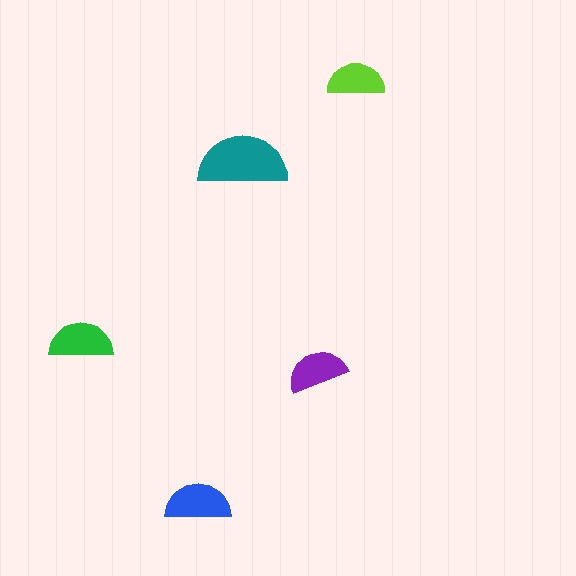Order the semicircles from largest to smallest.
the teal one, the blue one, the green one, the purple one, the lime one.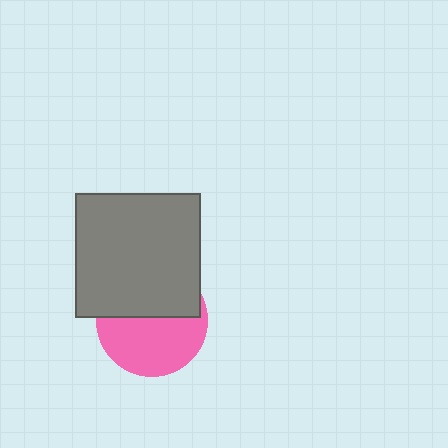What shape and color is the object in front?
The object in front is a gray square.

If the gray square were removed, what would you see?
You would see the complete pink circle.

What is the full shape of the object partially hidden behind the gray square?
The partially hidden object is a pink circle.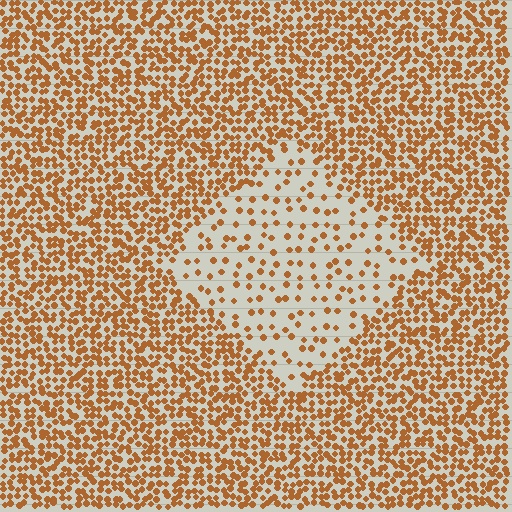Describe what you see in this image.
The image contains small brown elements arranged at two different densities. A diamond-shaped region is visible where the elements are less densely packed than the surrounding area.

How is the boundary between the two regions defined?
The boundary is defined by a change in element density (approximately 3.0x ratio). All elements are the same color, size, and shape.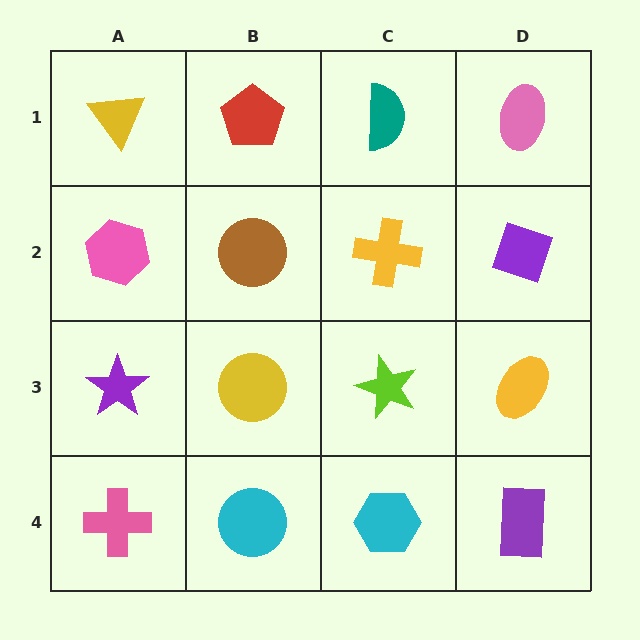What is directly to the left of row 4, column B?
A pink cross.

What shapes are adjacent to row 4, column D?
A yellow ellipse (row 3, column D), a cyan hexagon (row 4, column C).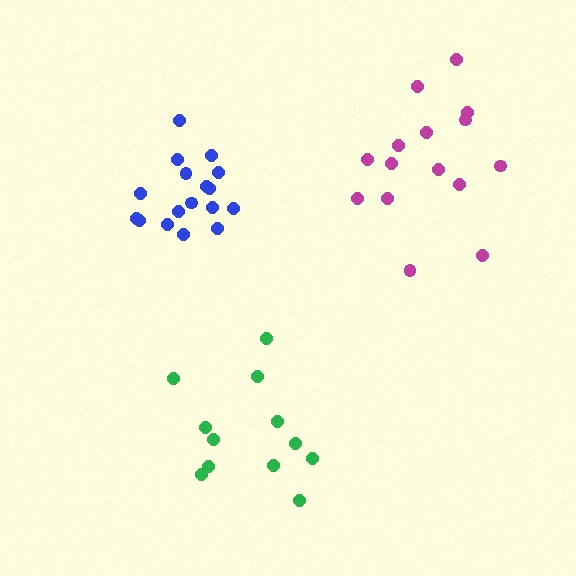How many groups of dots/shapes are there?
There are 3 groups.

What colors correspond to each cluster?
The clusters are colored: green, magenta, blue.